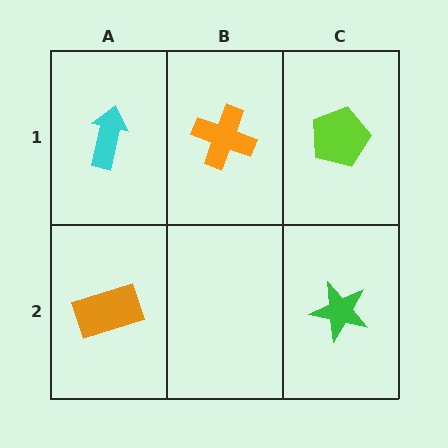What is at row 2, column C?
A green star.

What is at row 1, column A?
A cyan arrow.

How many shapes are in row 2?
2 shapes.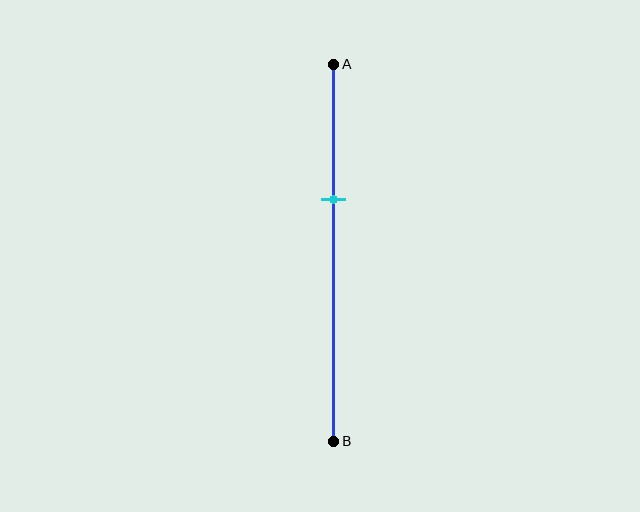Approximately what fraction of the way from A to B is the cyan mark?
The cyan mark is approximately 35% of the way from A to B.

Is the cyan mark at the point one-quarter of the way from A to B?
No, the mark is at about 35% from A, not at the 25% one-quarter point.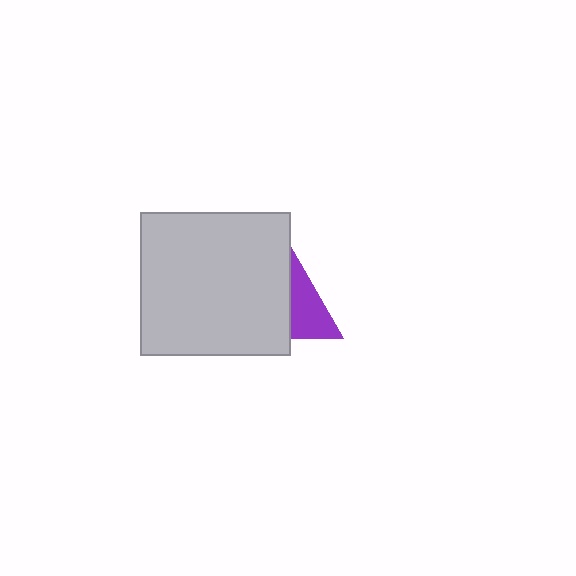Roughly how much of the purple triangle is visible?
A small part of it is visible (roughly 35%).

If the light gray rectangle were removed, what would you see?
You would see the complete purple triangle.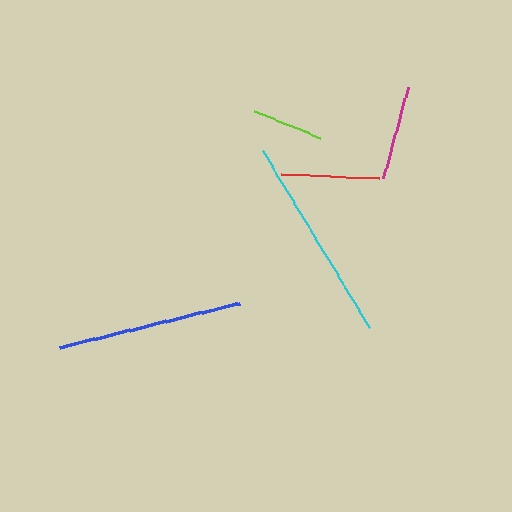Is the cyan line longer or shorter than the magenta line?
The cyan line is longer than the magenta line.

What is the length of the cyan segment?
The cyan segment is approximately 208 pixels long.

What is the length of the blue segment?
The blue segment is approximately 185 pixels long.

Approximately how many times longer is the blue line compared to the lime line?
The blue line is approximately 2.6 times the length of the lime line.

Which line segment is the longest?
The cyan line is the longest at approximately 208 pixels.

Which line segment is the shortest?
The lime line is the shortest at approximately 72 pixels.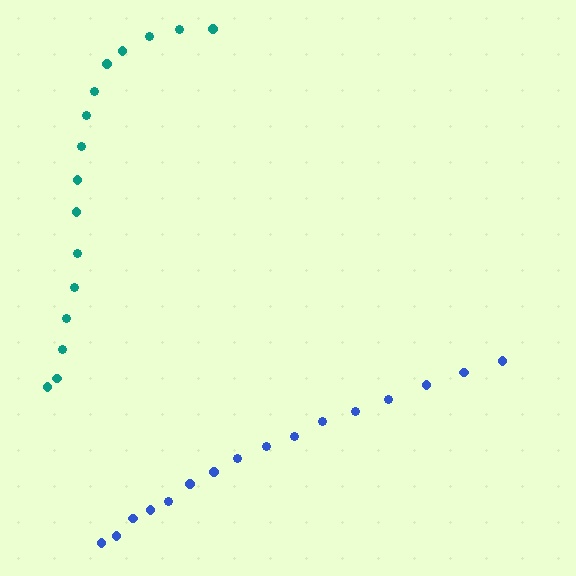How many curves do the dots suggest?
There are 2 distinct paths.